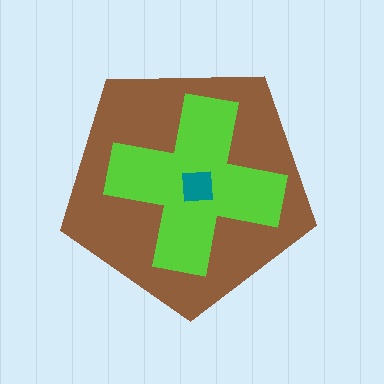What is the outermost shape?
The brown pentagon.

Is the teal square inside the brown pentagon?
Yes.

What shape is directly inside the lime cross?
The teal square.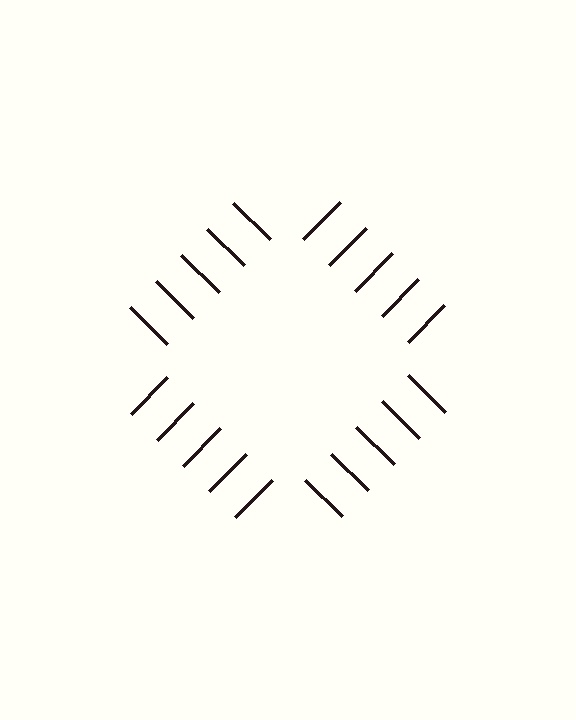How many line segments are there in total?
20 — 5 along each of the 4 edges.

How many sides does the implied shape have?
4 sides — the line-ends trace a square.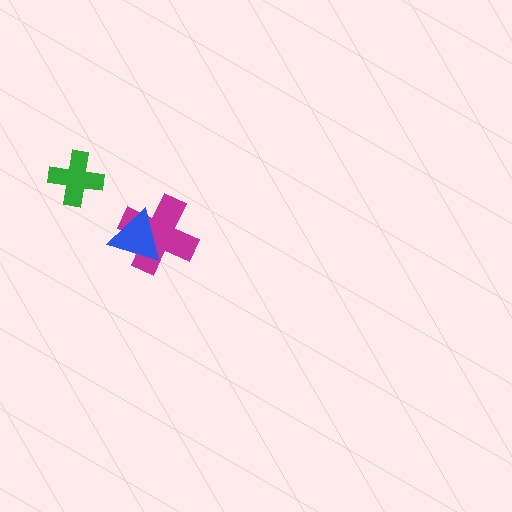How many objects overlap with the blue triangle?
1 object overlaps with the blue triangle.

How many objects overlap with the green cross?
0 objects overlap with the green cross.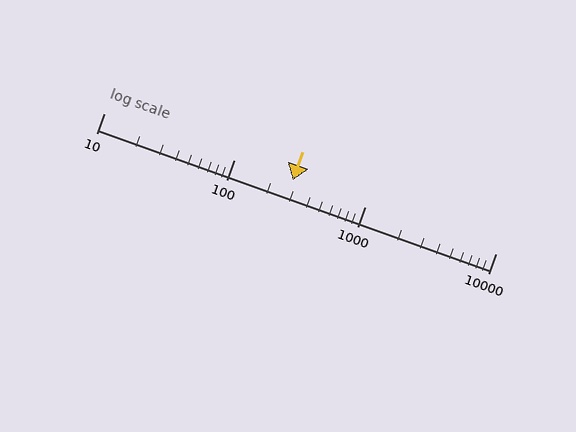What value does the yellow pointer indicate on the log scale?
The pointer indicates approximately 280.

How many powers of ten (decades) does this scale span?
The scale spans 3 decades, from 10 to 10000.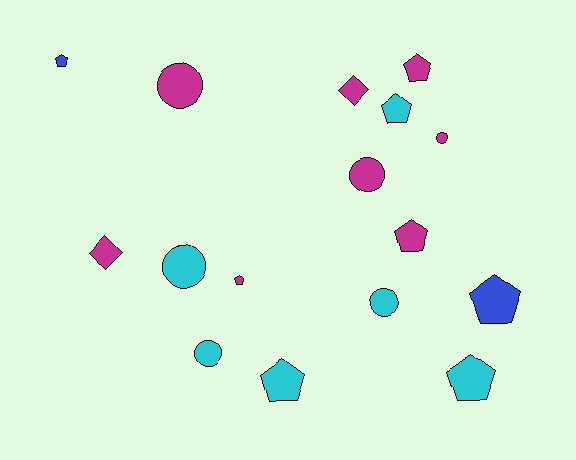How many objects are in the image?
There are 16 objects.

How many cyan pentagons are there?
There are 3 cyan pentagons.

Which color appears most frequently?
Magenta, with 8 objects.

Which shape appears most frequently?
Pentagon, with 8 objects.